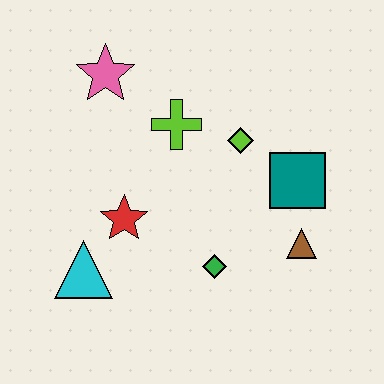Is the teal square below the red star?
No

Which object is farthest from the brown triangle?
The pink star is farthest from the brown triangle.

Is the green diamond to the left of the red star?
No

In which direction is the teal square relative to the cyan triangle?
The teal square is to the right of the cyan triangle.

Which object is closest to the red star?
The cyan triangle is closest to the red star.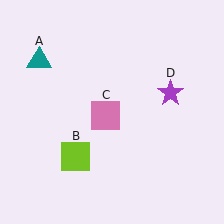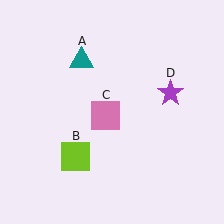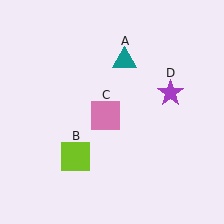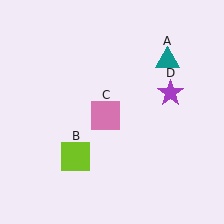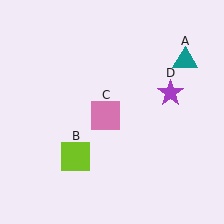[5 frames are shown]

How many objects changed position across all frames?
1 object changed position: teal triangle (object A).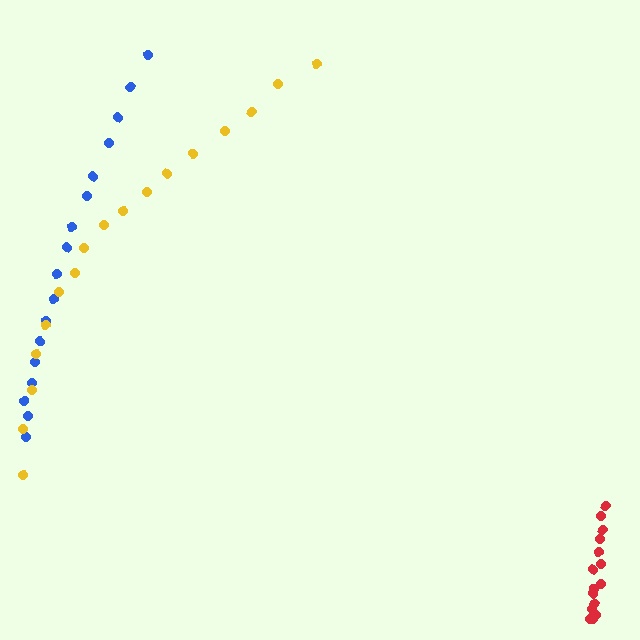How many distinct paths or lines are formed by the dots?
There are 3 distinct paths.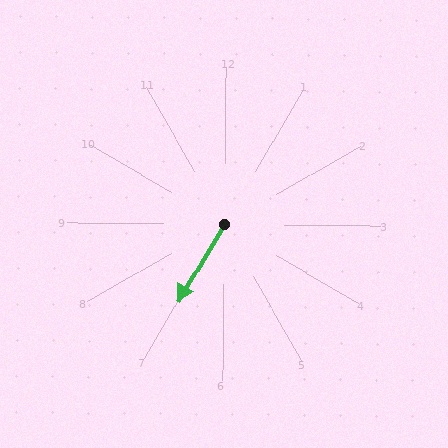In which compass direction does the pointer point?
Southwest.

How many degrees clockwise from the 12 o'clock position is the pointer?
Approximately 211 degrees.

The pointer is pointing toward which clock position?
Roughly 7 o'clock.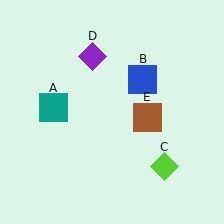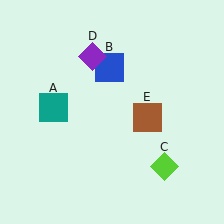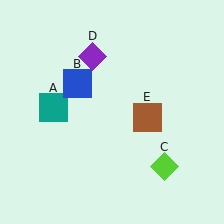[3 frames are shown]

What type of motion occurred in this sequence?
The blue square (object B) rotated counterclockwise around the center of the scene.